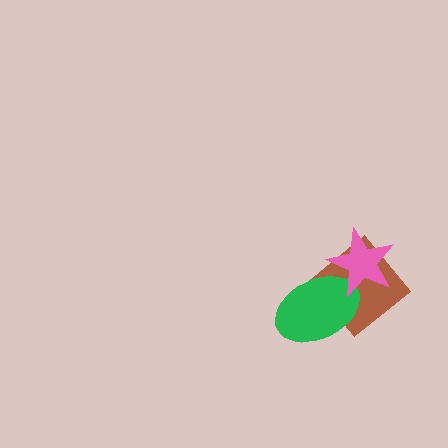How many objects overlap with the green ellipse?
2 objects overlap with the green ellipse.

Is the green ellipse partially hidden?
Yes, it is partially covered by another shape.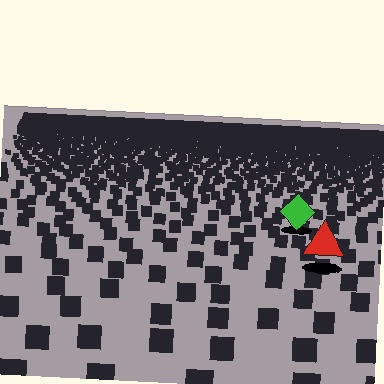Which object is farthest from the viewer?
The green diamond is farthest from the viewer. It appears smaller and the ground texture around it is denser.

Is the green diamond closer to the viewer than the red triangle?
No. The red triangle is closer — you can tell from the texture gradient: the ground texture is coarser near it.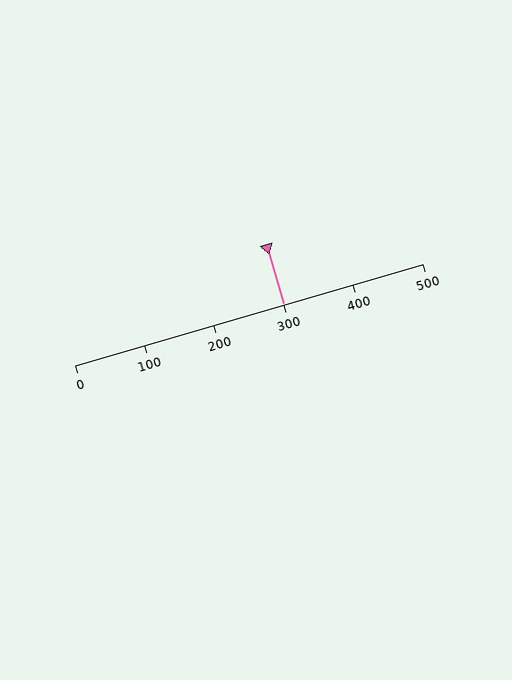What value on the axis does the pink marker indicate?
The marker indicates approximately 300.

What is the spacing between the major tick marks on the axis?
The major ticks are spaced 100 apart.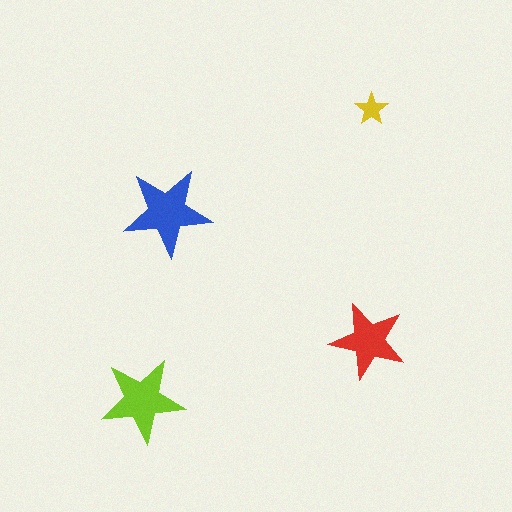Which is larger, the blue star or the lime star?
The blue one.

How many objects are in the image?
There are 4 objects in the image.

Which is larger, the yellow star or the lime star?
The lime one.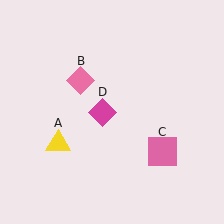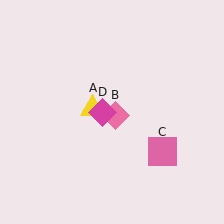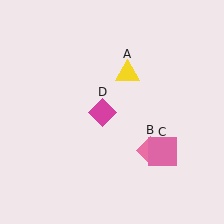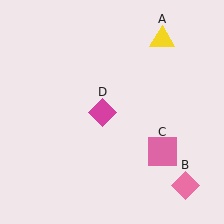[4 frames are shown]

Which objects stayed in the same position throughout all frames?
Pink square (object C) and magenta diamond (object D) remained stationary.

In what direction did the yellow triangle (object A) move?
The yellow triangle (object A) moved up and to the right.